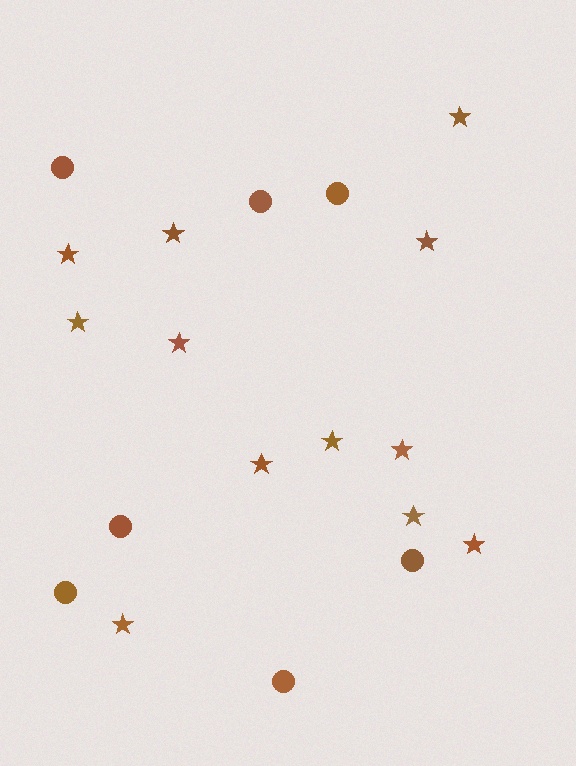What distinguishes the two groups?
There are 2 groups: one group of stars (12) and one group of circles (7).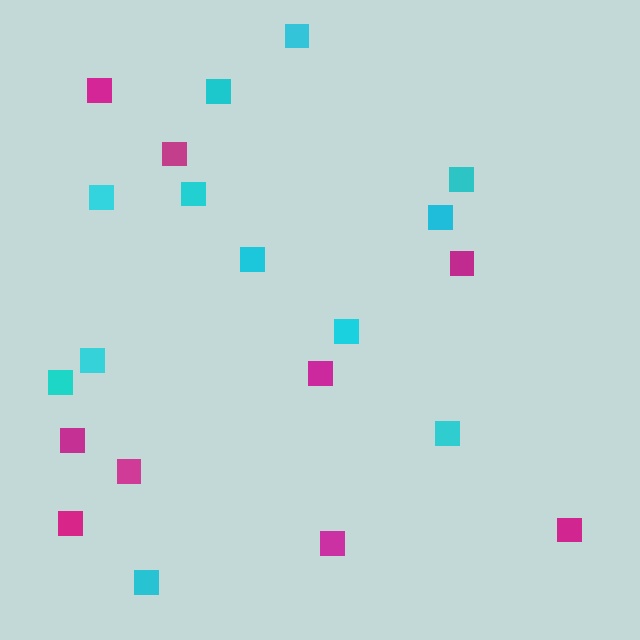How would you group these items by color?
There are 2 groups: one group of cyan squares (12) and one group of magenta squares (9).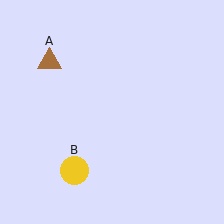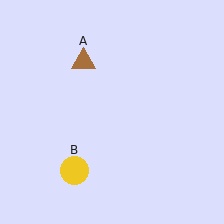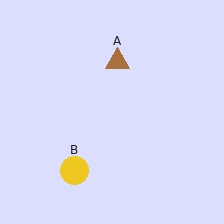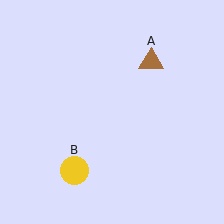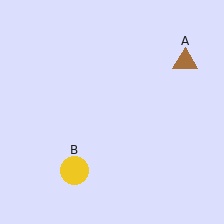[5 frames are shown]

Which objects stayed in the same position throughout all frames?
Yellow circle (object B) remained stationary.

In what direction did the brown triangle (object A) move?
The brown triangle (object A) moved right.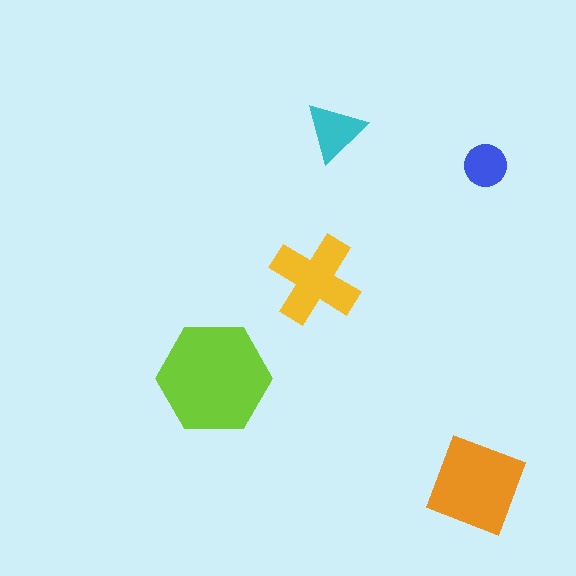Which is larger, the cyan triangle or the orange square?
The orange square.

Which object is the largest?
The lime hexagon.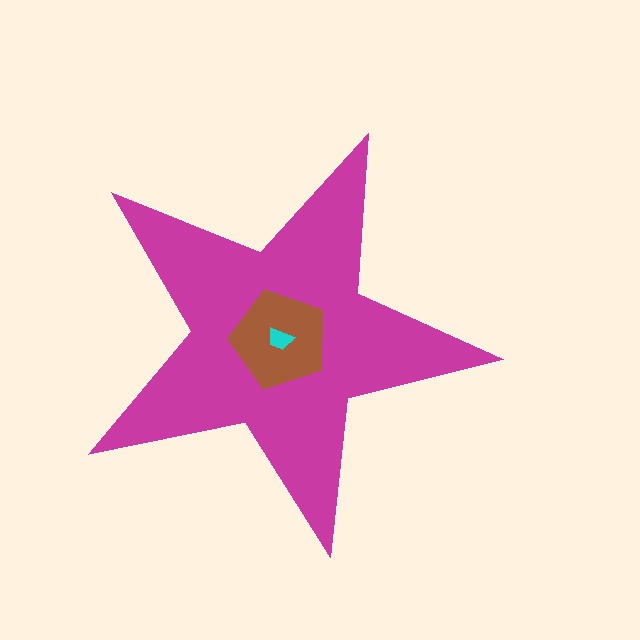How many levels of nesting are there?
3.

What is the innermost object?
The cyan trapezoid.